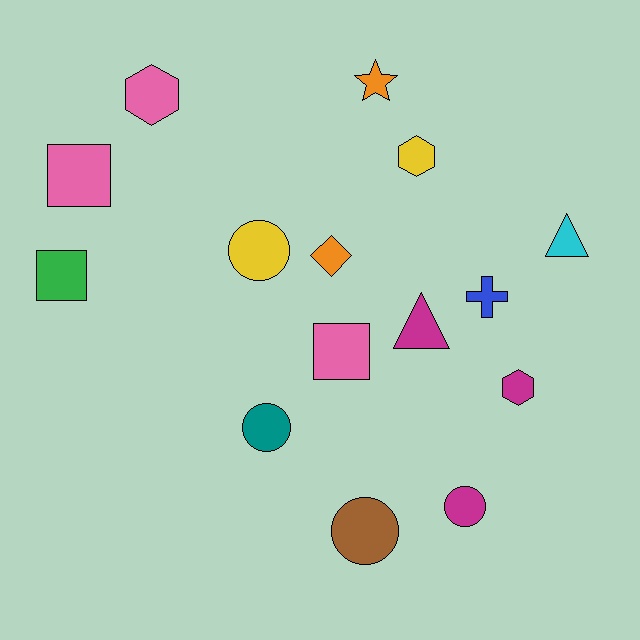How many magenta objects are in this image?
There are 3 magenta objects.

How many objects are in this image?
There are 15 objects.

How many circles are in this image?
There are 4 circles.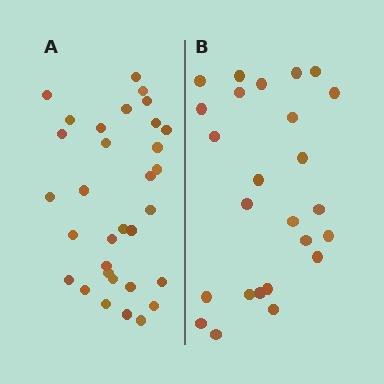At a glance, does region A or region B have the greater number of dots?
Region A (the left region) has more dots.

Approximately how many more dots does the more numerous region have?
Region A has roughly 8 or so more dots than region B.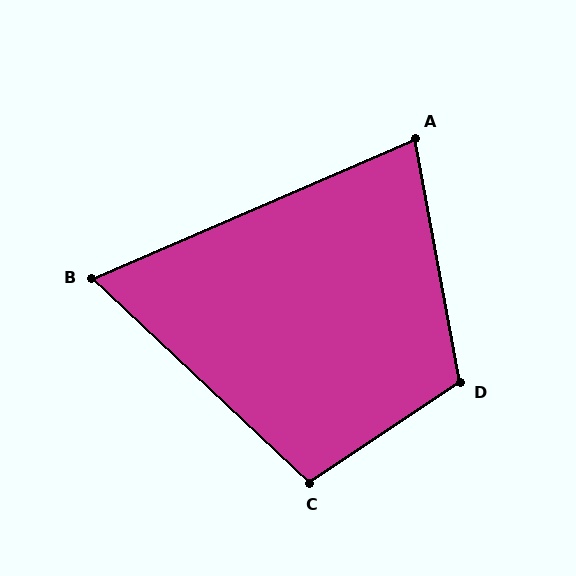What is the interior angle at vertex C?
Approximately 103 degrees (obtuse).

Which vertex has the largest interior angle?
D, at approximately 113 degrees.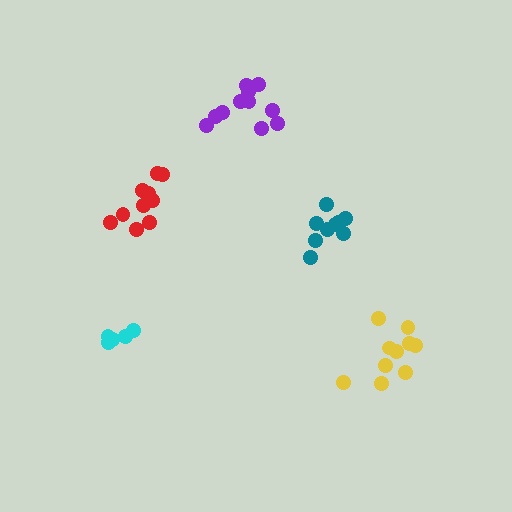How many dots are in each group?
Group 1: 11 dots, Group 2: 5 dots, Group 3: 9 dots, Group 4: 10 dots, Group 5: 10 dots (45 total).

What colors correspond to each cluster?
The clusters are colored: purple, cyan, teal, red, yellow.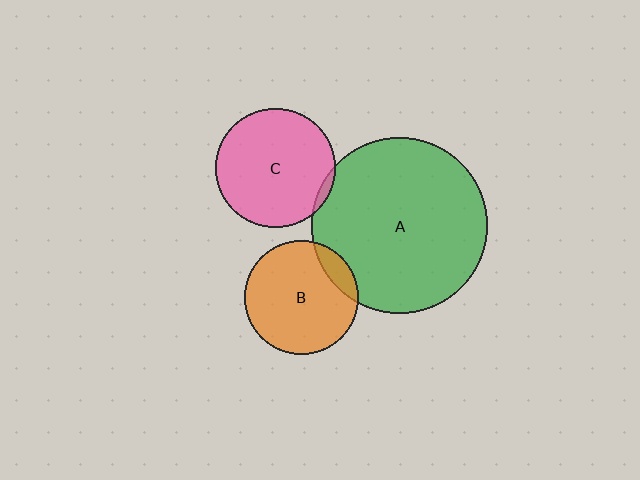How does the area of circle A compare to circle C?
Approximately 2.2 times.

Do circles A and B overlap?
Yes.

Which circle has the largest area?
Circle A (green).